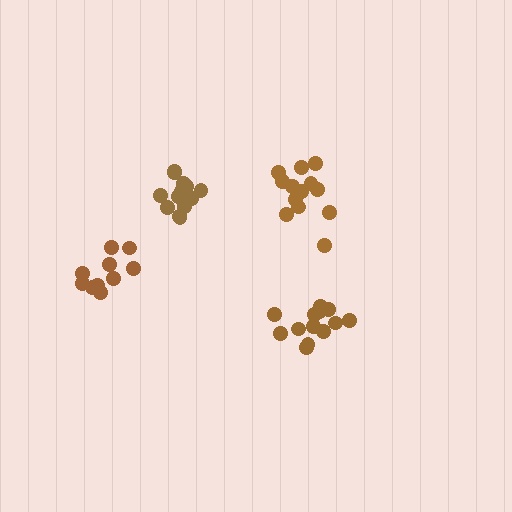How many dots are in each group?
Group 1: 13 dots, Group 2: 13 dots, Group 3: 10 dots, Group 4: 13 dots (49 total).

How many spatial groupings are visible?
There are 4 spatial groupings.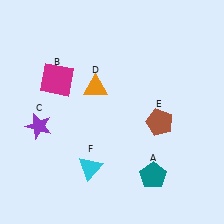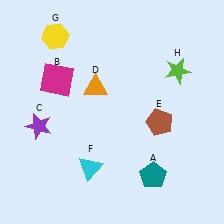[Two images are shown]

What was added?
A yellow hexagon (G), a lime star (H) were added in Image 2.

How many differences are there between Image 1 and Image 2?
There are 2 differences between the two images.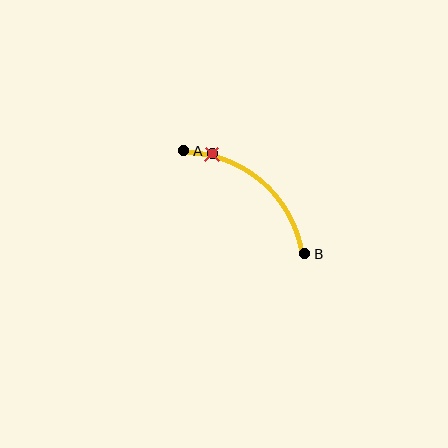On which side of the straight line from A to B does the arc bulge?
The arc bulges above and to the right of the straight line connecting A and B.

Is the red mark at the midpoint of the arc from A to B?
No. The red mark lies on the arc but is closer to endpoint A. The arc midpoint would be at the point on the curve equidistant along the arc from both A and B.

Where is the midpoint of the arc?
The arc midpoint is the point on the curve farthest from the straight line joining A and B. It sits above and to the right of that line.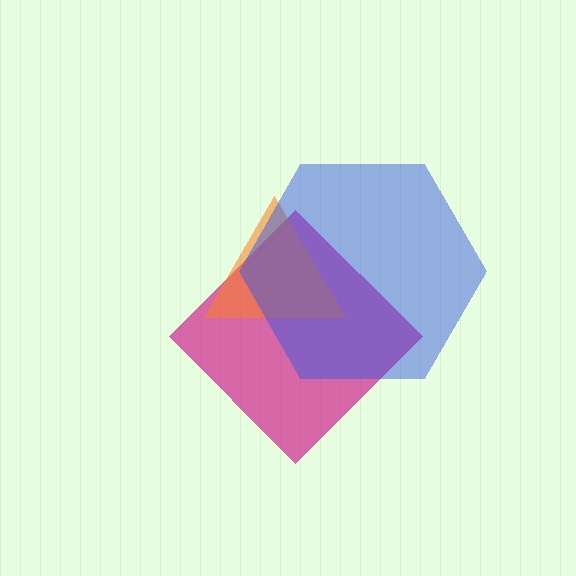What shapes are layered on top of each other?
The layered shapes are: a magenta diamond, an orange triangle, a blue hexagon.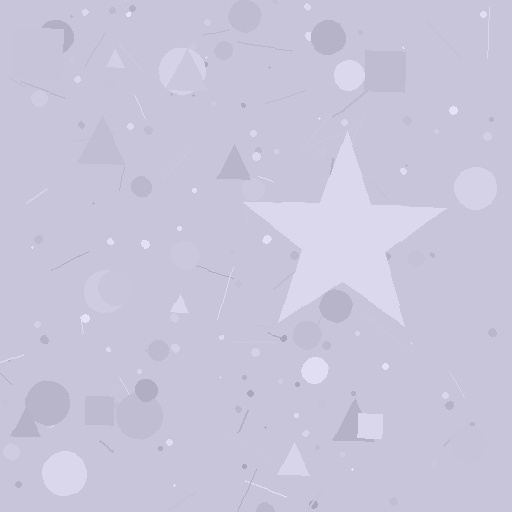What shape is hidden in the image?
A star is hidden in the image.